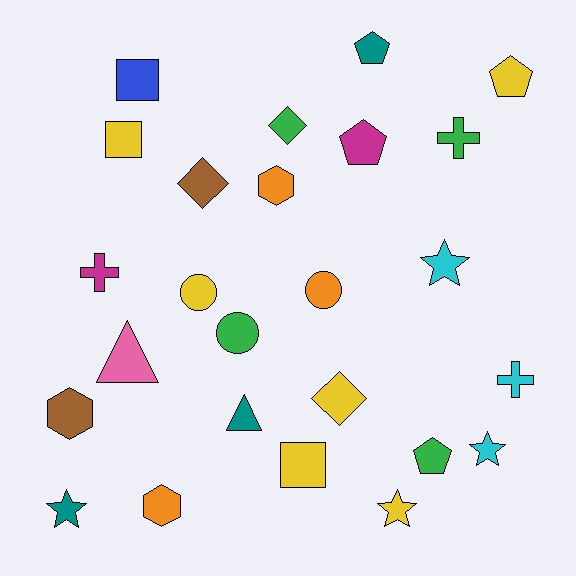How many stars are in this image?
There are 4 stars.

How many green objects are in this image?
There are 4 green objects.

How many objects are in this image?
There are 25 objects.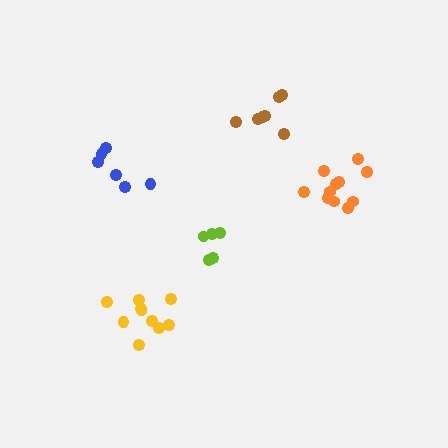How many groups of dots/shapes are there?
There are 5 groups.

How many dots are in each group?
Group 1: 10 dots, Group 2: 11 dots, Group 3: 6 dots, Group 4: 5 dots, Group 5: 7 dots (39 total).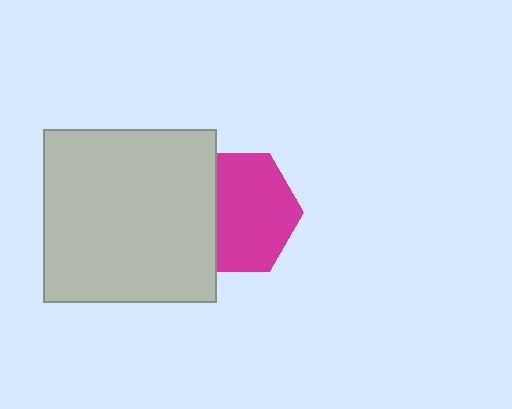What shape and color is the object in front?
The object in front is a light gray square.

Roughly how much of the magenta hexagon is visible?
Most of it is visible (roughly 67%).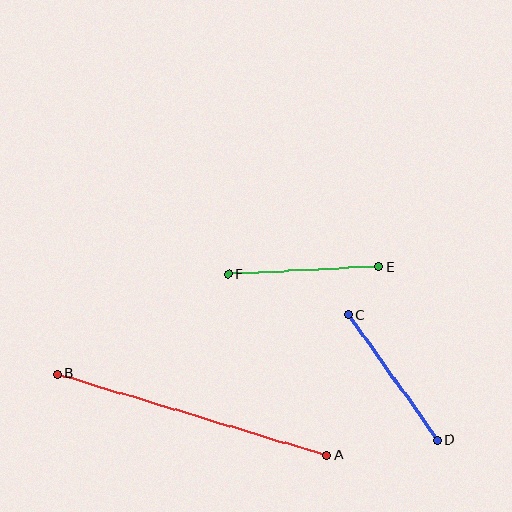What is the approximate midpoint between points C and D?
The midpoint is at approximately (393, 377) pixels.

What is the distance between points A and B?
The distance is approximately 281 pixels.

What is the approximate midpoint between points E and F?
The midpoint is at approximately (304, 271) pixels.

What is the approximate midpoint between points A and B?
The midpoint is at approximately (192, 414) pixels.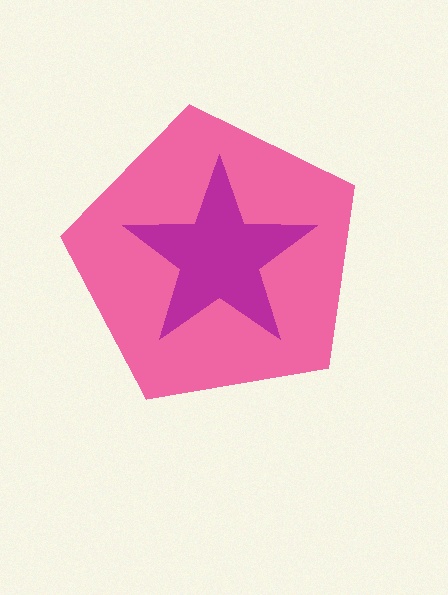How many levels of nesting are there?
2.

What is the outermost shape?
The pink pentagon.